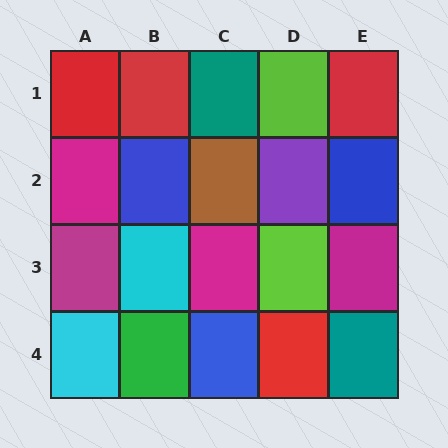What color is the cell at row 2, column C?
Brown.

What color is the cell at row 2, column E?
Blue.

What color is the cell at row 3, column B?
Cyan.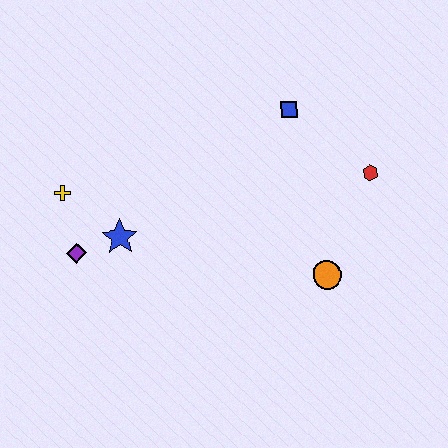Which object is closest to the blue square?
The red hexagon is closest to the blue square.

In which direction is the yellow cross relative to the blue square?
The yellow cross is to the left of the blue square.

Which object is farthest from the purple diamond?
The red hexagon is farthest from the purple diamond.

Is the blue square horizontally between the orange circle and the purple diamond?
Yes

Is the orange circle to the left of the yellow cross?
No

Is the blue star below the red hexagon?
Yes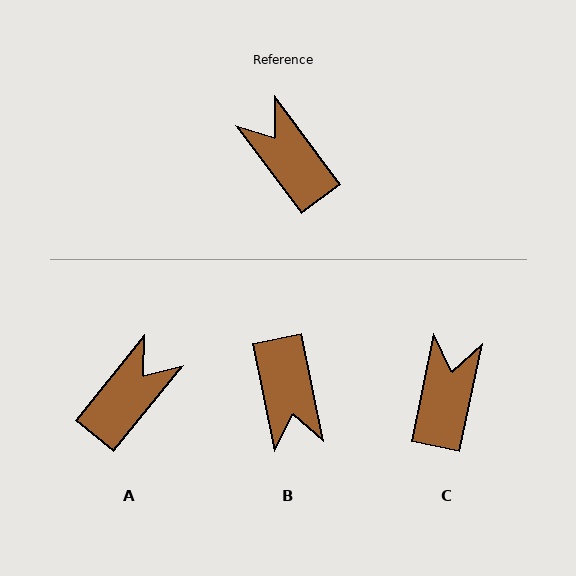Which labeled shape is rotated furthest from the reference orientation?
B, about 154 degrees away.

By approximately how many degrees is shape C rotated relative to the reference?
Approximately 48 degrees clockwise.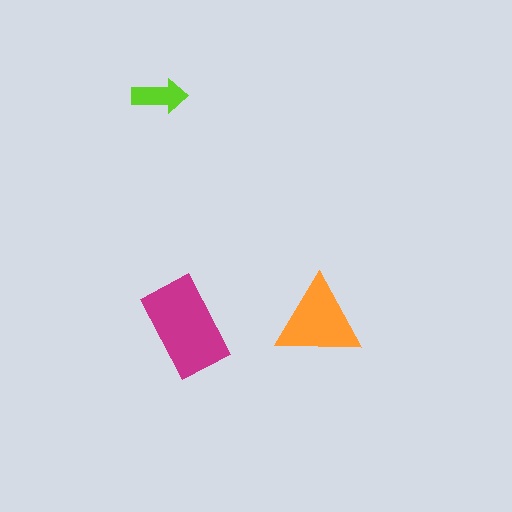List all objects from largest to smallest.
The magenta rectangle, the orange triangle, the lime arrow.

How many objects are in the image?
There are 3 objects in the image.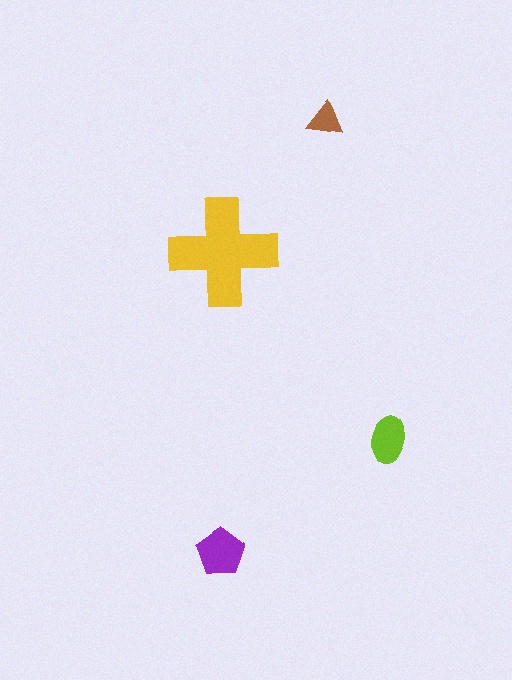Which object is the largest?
The yellow cross.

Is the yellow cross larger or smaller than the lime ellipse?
Larger.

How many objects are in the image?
There are 4 objects in the image.